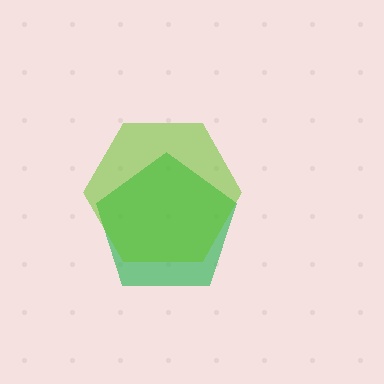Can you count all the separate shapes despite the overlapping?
Yes, there are 2 separate shapes.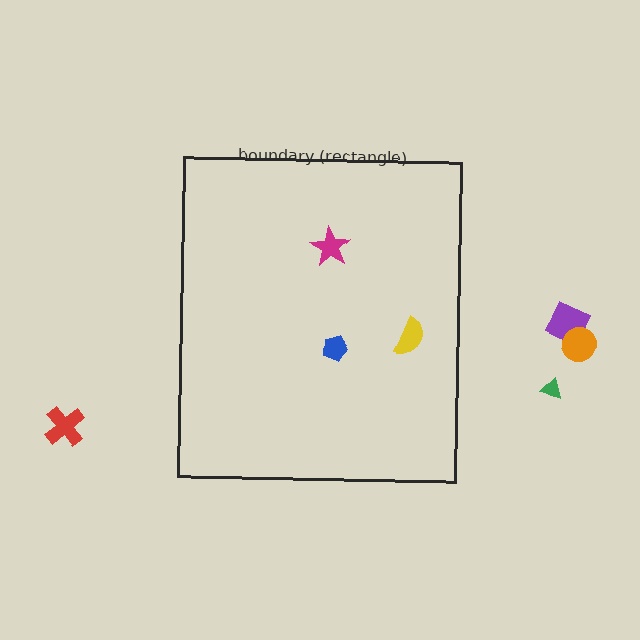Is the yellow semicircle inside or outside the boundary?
Inside.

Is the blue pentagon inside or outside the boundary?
Inside.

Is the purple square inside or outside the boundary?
Outside.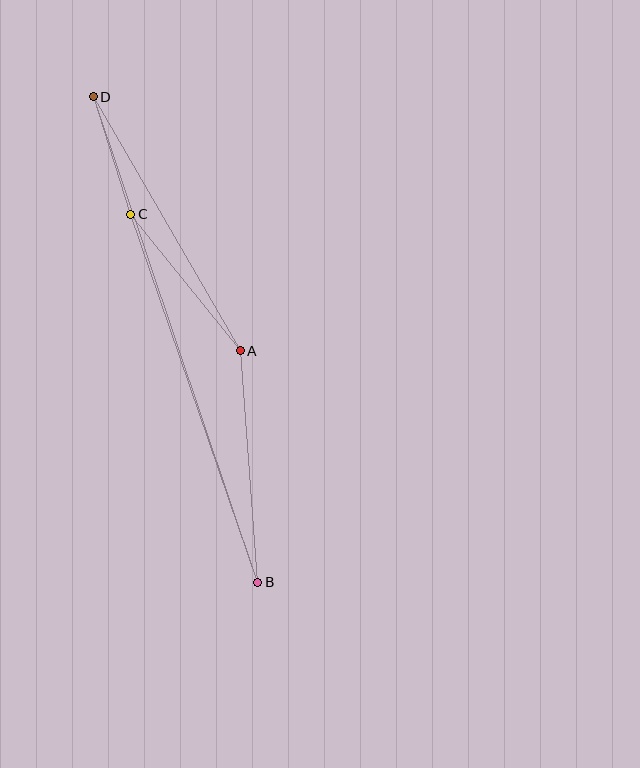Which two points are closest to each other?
Points C and D are closest to each other.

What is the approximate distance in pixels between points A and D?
The distance between A and D is approximately 294 pixels.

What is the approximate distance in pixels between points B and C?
The distance between B and C is approximately 389 pixels.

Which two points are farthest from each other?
Points B and D are farthest from each other.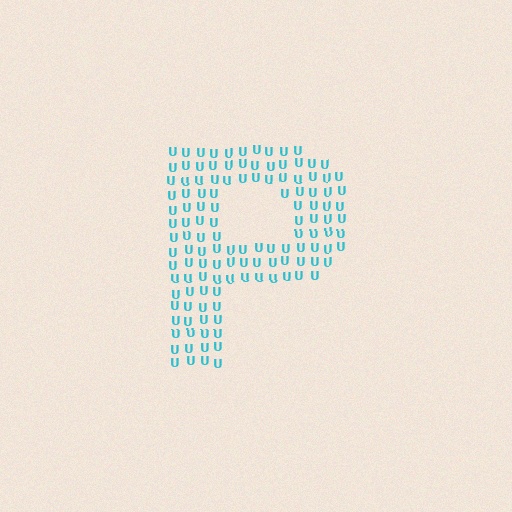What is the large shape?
The large shape is the letter P.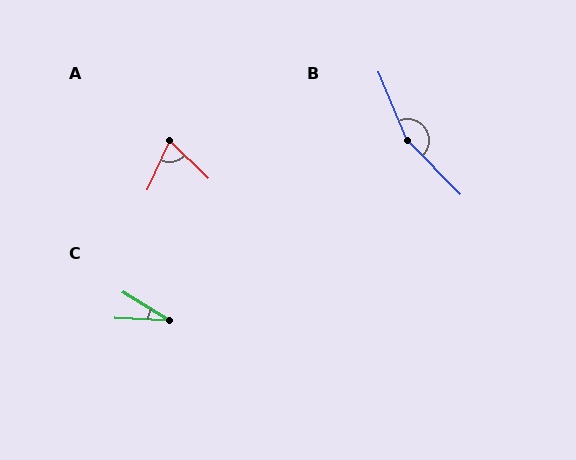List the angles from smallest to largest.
C (29°), A (70°), B (158°).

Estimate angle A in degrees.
Approximately 70 degrees.